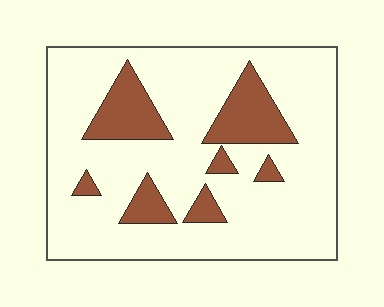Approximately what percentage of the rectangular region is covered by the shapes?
Approximately 20%.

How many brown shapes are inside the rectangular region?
7.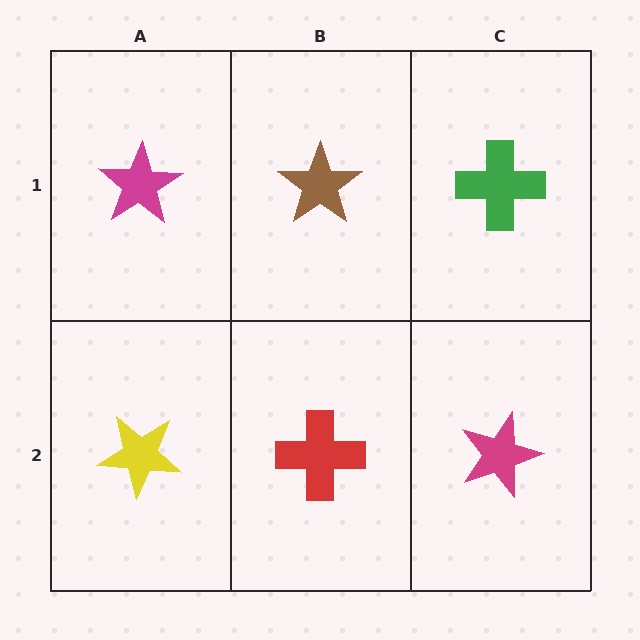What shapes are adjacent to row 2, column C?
A green cross (row 1, column C), a red cross (row 2, column B).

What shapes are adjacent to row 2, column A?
A magenta star (row 1, column A), a red cross (row 2, column B).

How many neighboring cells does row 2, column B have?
3.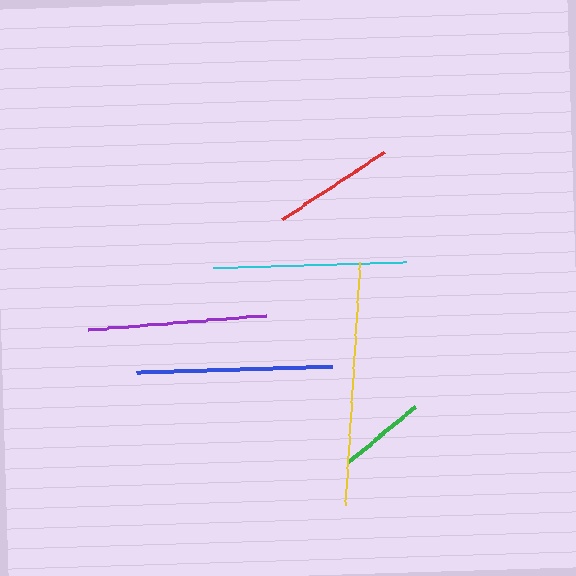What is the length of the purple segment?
The purple segment is approximately 178 pixels long.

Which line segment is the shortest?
The green line is the shortest at approximately 86 pixels.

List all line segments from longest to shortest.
From longest to shortest: yellow, blue, cyan, purple, red, green.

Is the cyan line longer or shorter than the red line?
The cyan line is longer than the red line.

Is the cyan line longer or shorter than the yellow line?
The yellow line is longer than the cyan line.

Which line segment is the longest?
The yellow line is the longest at approximately 243 pixels.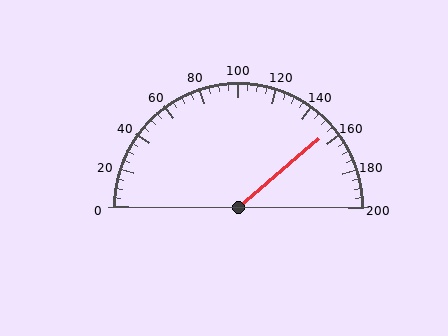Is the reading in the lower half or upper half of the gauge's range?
The reading is in the upper half of the range (0 to 200).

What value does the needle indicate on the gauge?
The needle indicates approximately 155.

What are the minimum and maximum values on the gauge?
The gauge ranges from 0 to 200.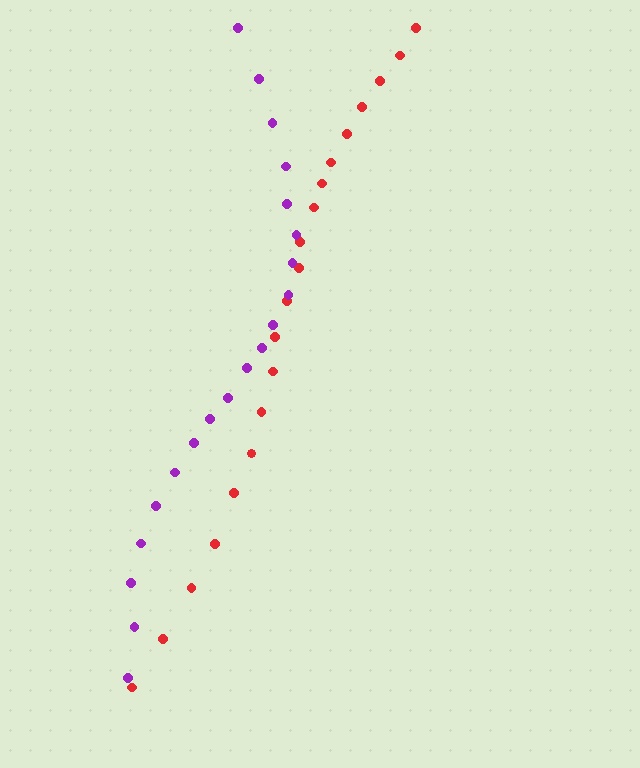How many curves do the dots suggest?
There are 2 distinct paths.